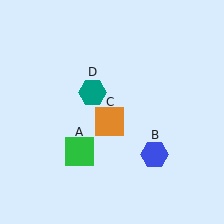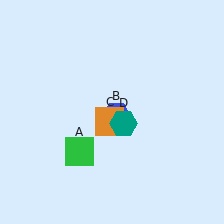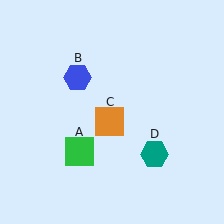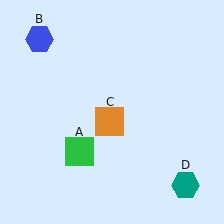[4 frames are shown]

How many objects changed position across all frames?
2 objects changed position: blue hexagon (object B), teal hexagon (object D).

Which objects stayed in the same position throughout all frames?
Green square (object A) and orange square (object C) remained stationary.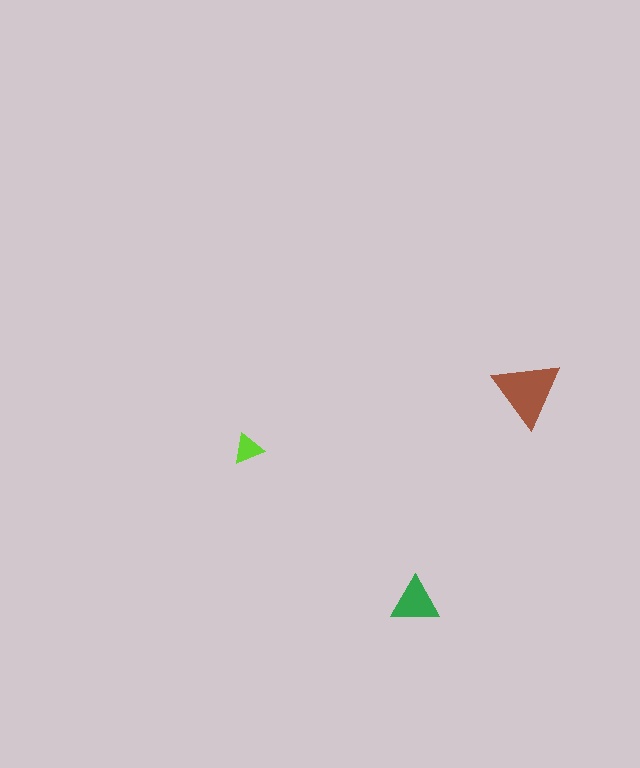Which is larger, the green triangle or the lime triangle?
The green one.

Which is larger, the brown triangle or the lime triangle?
The brown one.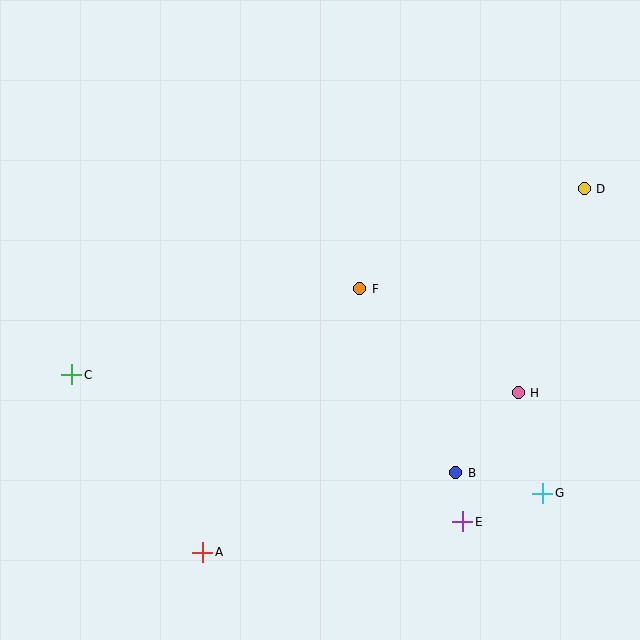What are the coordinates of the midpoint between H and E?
The midpoint between H and E is at (491, 457).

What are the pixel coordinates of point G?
Point G is at (543, 493).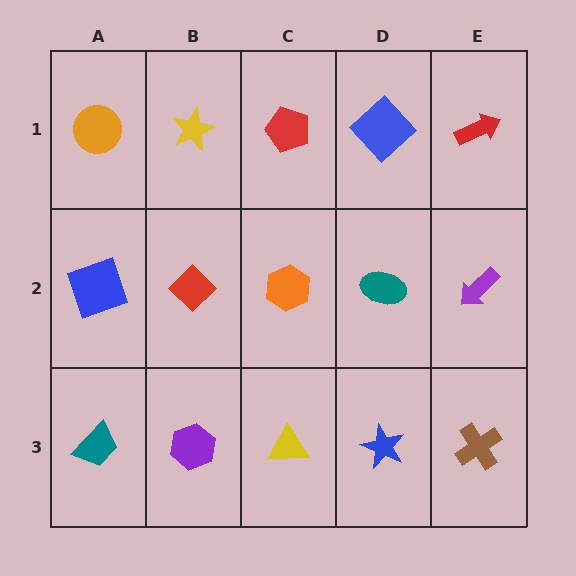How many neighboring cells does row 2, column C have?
4.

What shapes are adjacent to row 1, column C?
An orange hexagon (row 2, column C), a yellow star (row 1, column B), a blue diamond (row 1, column D).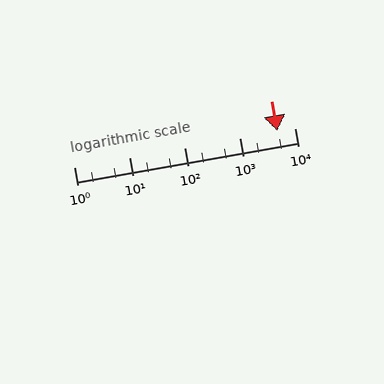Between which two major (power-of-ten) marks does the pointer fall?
The pointer is between 1000 and 10000.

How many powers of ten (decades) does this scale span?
The scale spans 4 decades, from 1 to 10000.